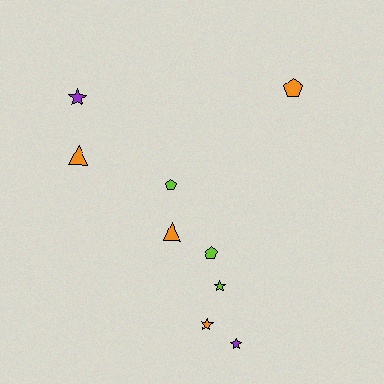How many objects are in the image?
There are 9 objects.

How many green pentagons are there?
There are no green pentagons.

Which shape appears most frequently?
Star, with 4 objects.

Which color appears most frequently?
Orange, with 4 objects.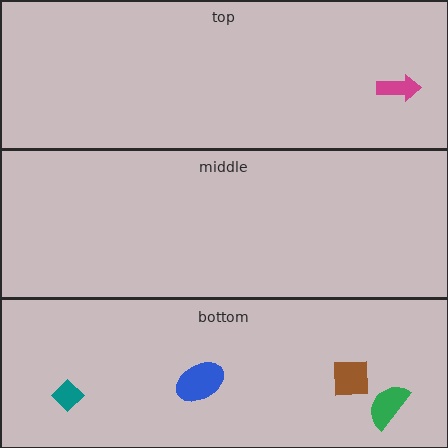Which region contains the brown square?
The bottom region.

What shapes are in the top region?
The magenta arrow.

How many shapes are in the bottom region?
4.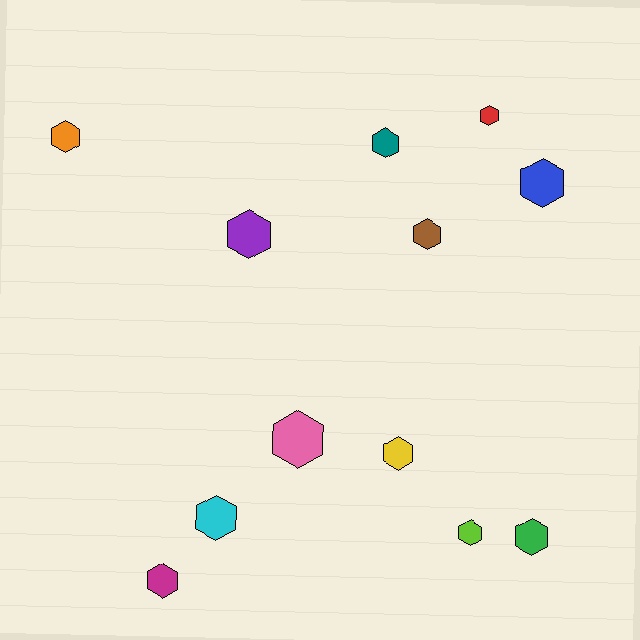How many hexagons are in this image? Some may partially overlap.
There are 12 hexagons.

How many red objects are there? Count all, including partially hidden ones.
There is 1 red object.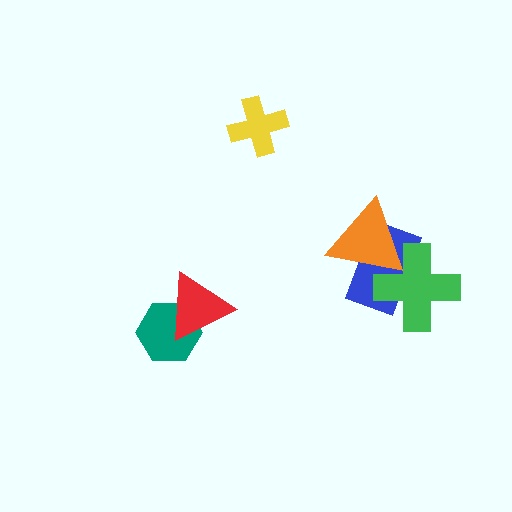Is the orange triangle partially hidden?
Yes, it is partially covered by another shape.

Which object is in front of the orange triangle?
The green cross is in front of the orange triangle.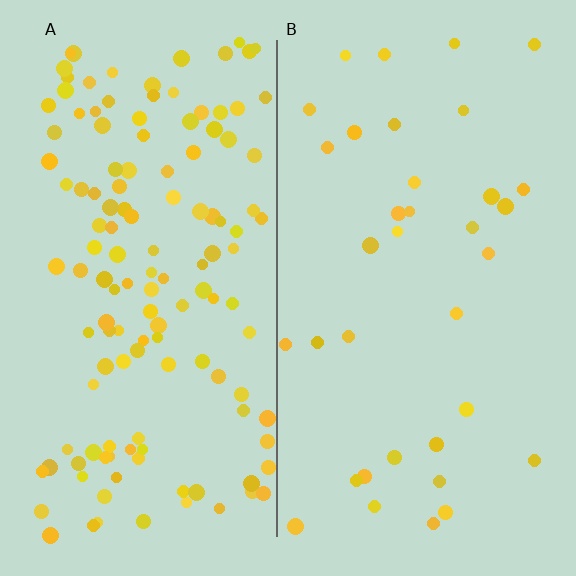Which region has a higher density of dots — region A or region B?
A (the left).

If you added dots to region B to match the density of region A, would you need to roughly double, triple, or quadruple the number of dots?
Approximately quadruple.